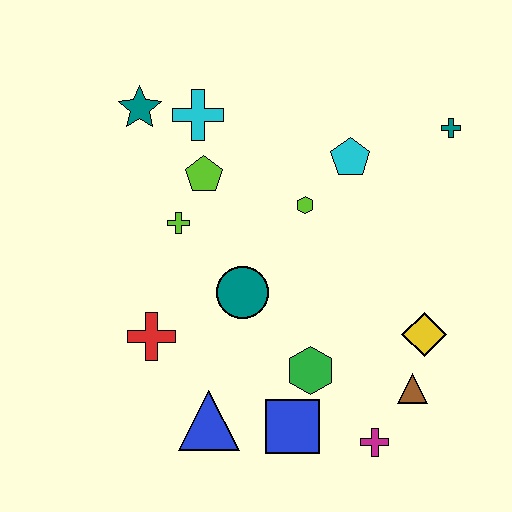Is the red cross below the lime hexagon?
Yes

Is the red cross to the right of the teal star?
Yes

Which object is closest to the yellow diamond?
The brown triangle is closest to the yellow diamond.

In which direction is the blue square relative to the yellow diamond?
The blue square is to the left of the yellow diamond.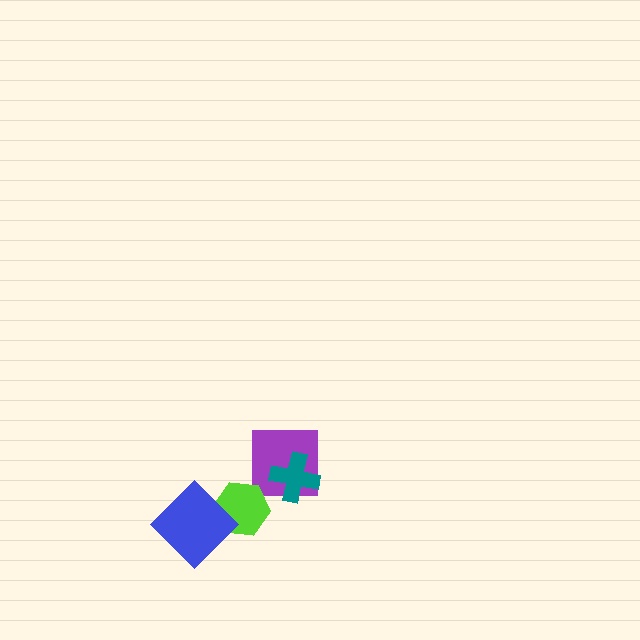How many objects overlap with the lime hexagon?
1 object overlaps with the lime hexagon.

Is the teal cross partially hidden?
No, no other shape covers it.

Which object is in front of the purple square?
The teal cross is in front of the purple square.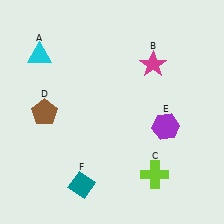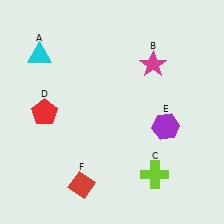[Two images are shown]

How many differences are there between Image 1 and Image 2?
There are 2 differences between the two images.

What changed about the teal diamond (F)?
In Image 1, F is teal. In Image 2, it changed to red.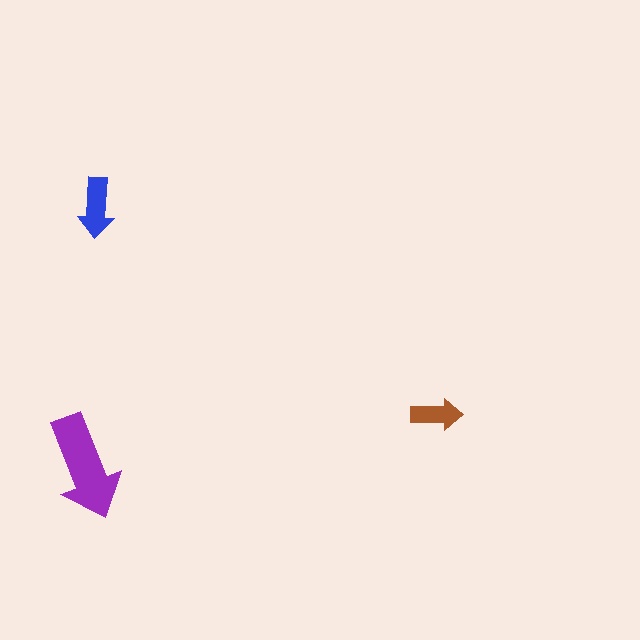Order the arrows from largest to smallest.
the purple one, the blue one, the brown one.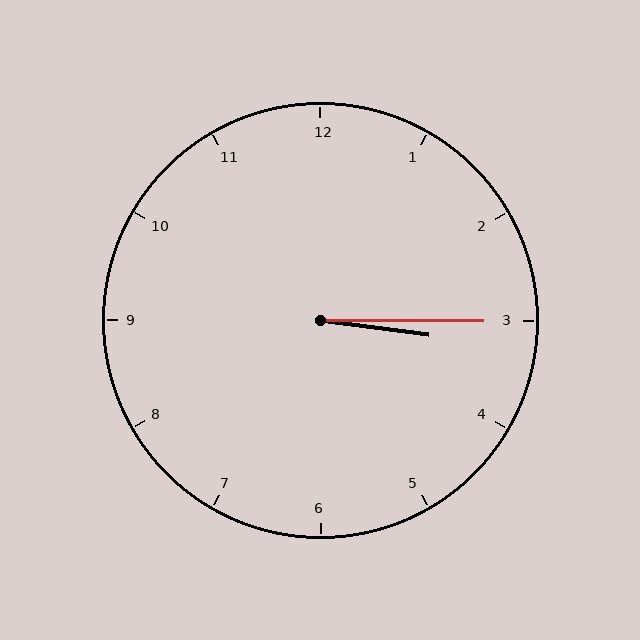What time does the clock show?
3:15.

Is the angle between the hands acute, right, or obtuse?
It is acute.